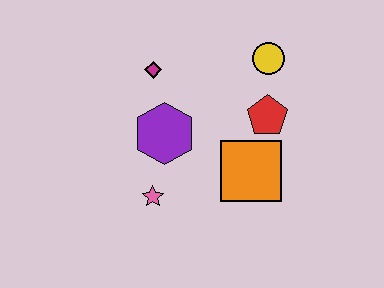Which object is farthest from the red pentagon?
The pink star is farthest from the red pentagon.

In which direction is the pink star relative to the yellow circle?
The pink star is below the yellow circle.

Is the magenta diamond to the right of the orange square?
No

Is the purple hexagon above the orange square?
Yes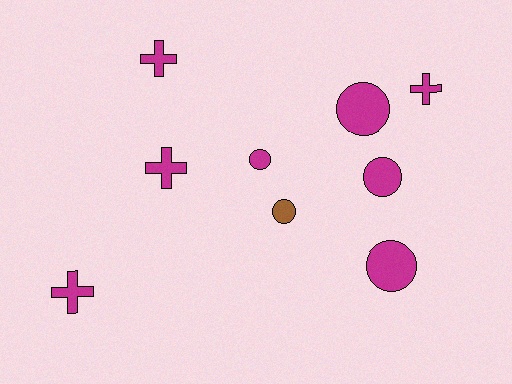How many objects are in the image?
There are 9 objects.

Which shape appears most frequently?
Circle, with 5 objects.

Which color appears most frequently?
Magenta, with 8 objects.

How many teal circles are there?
There are no teal circles.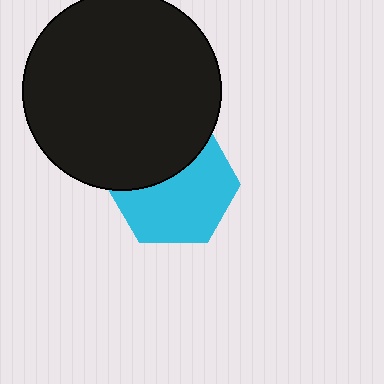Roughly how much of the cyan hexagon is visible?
About half of it is visible (roughly 62%).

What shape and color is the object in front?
The object in front is a black circle.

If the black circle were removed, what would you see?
You would see the complete cyan hexagon.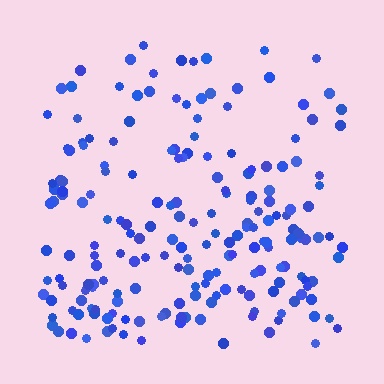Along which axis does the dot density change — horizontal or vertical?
Vertical.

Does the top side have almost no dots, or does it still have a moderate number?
Still a moderate number, just noticeably fewer than the bottom.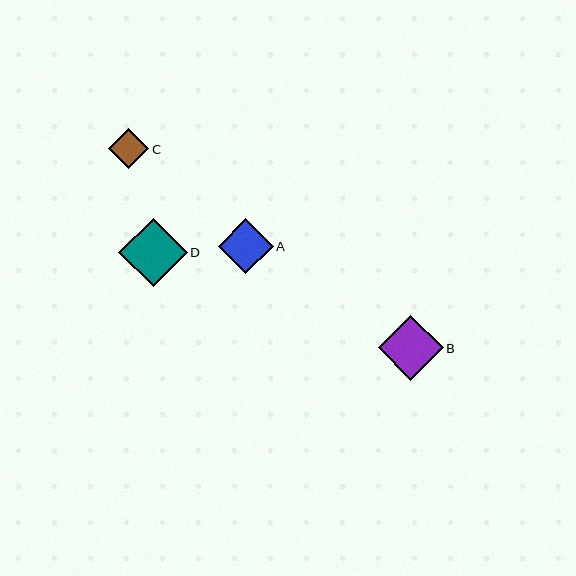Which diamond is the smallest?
Diamond C is the smallest with a size of approximately 40 pixels.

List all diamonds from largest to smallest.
From largest to smallest: D, B, A, C.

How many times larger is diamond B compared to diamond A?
Diamond B is approximately 1.2 times the size of diamond A.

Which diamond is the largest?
Diamond D is the largest with a size of approximately 68 pixels.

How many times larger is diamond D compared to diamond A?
Diamond D is approximately 1.2 times the size of diamond A.